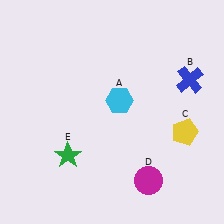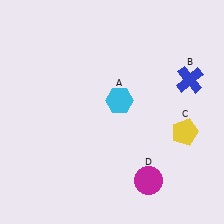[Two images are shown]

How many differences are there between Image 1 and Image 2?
There is 1 difference between the two images.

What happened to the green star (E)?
The green star (E) was removed in Image 2. It was in the bottom-left area of Image 1.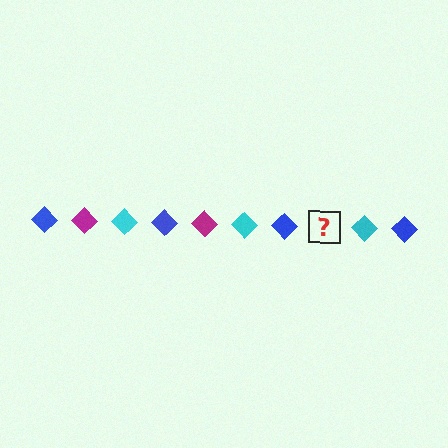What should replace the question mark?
The question mark should be replaced with a magenta diamond.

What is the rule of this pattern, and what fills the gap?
The rule is that the pattern cycles through blue, magenta, cyan diamonds. The gap should be filled with a magenta diamond.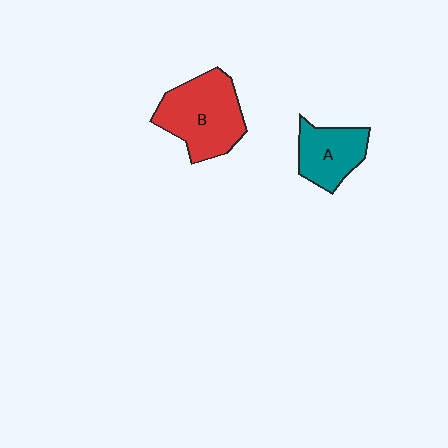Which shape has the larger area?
Shape B (red).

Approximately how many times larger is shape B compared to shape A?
Approximately 1.6 times.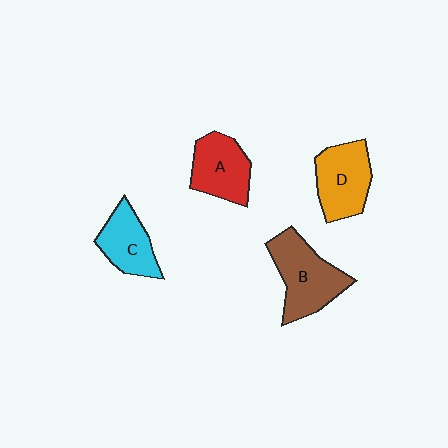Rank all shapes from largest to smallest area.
From largest to smallest: B (brown), D (orange), A (red), C (cyan).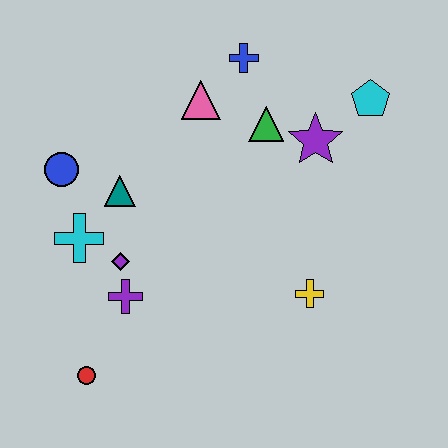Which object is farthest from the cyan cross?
The cyan pentagon is farthest from the cyan cross.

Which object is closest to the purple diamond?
The purple cross is closest to the purple diamond.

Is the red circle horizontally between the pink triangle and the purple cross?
No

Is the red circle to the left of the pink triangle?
Yes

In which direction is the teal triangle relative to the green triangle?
The teal triangle is to the left of the green triangle.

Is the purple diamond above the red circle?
Yes